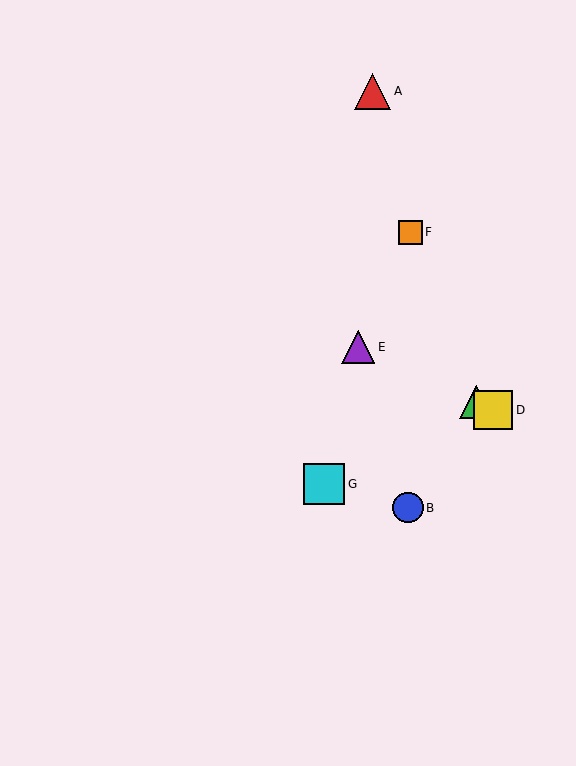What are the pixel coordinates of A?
Object A is at (373, 91).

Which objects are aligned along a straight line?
Objects C, D, E are aligned along a straight line.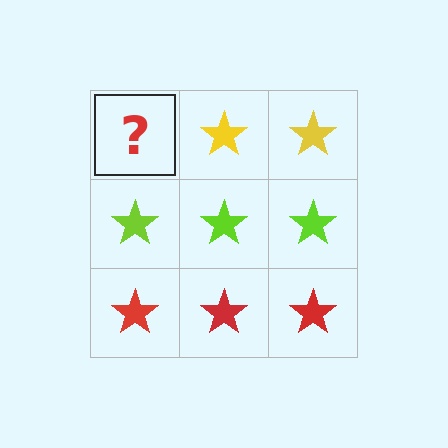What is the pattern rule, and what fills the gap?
The rule is that each row has a consistent color. The gap should be filled with a yellow star.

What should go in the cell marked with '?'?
The missing cell should contain a yellow star.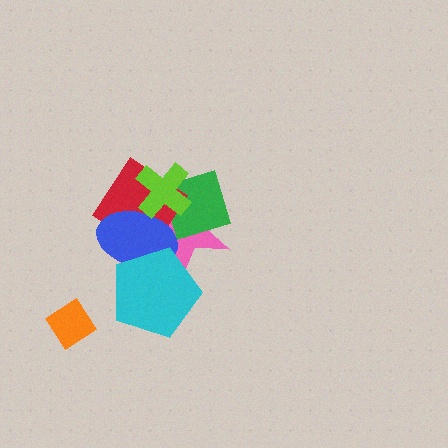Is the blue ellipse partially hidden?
Yes, it is partially covered by another shape.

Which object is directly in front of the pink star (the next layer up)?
The green diamond is directly in front of the pink star.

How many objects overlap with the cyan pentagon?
2 objects overlap with the cyan pentagon.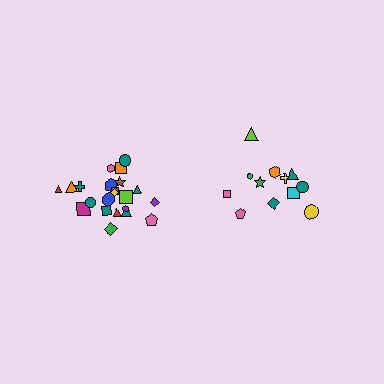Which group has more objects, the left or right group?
The left group.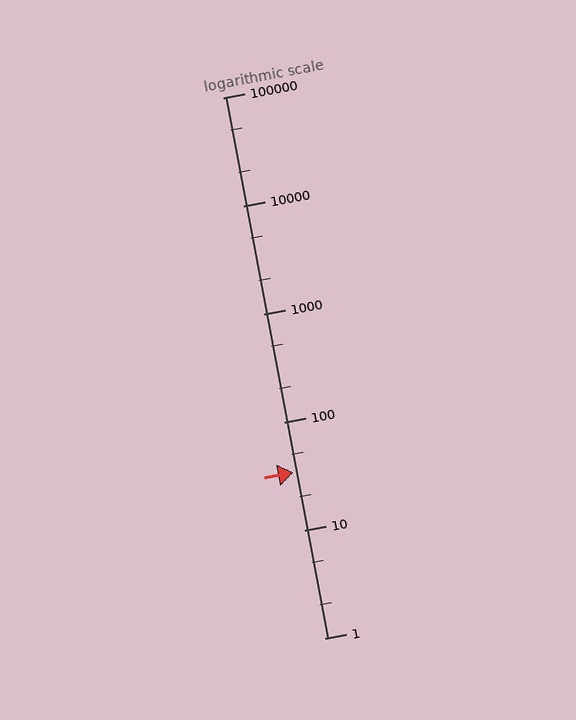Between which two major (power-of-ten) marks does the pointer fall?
The pointer is between 10 and 100.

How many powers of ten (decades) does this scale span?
The scale spans 5 decades, from 1 to 100000.